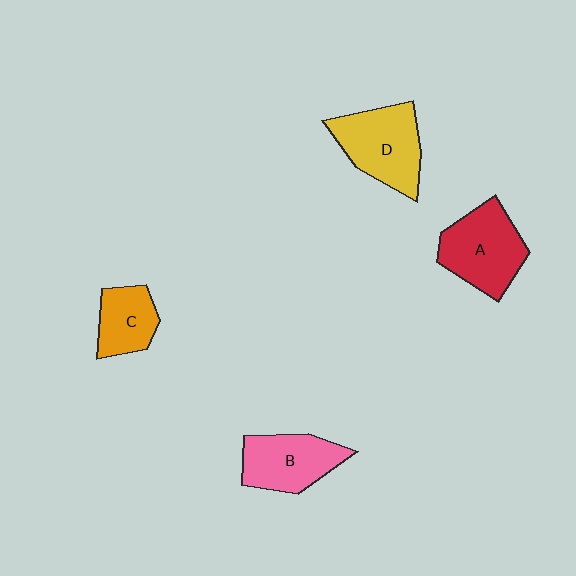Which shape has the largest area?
Shape D (yellow).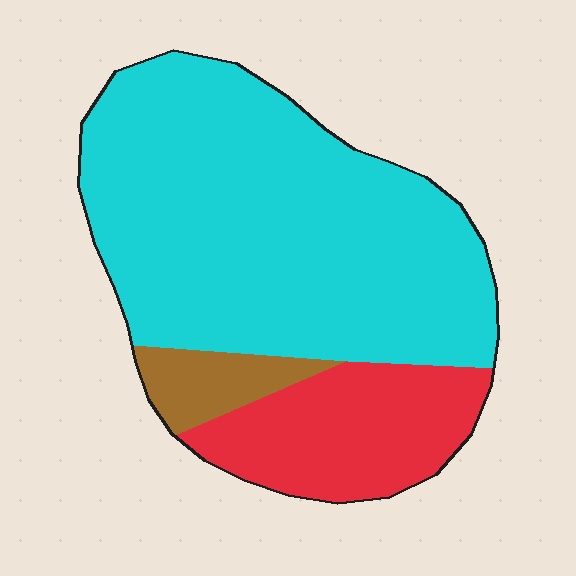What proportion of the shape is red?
Red takes up about one fifth (1/5) of the shape.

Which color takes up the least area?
Brown, at roughly 5%.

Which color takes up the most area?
Cyan, at roughly 70%.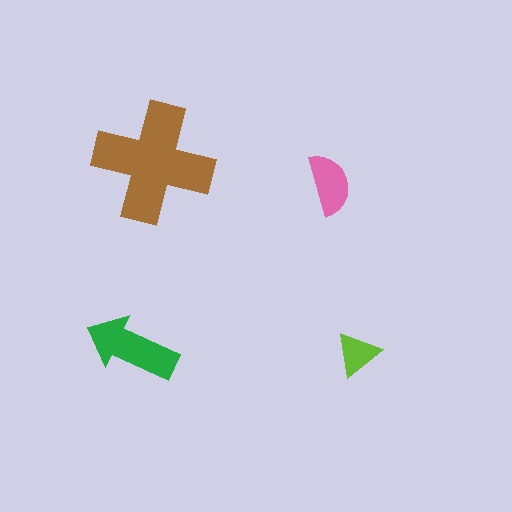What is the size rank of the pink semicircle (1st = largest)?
3rd.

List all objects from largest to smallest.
The brown cross, the green arrow, the pink semicircle, the lime triangle.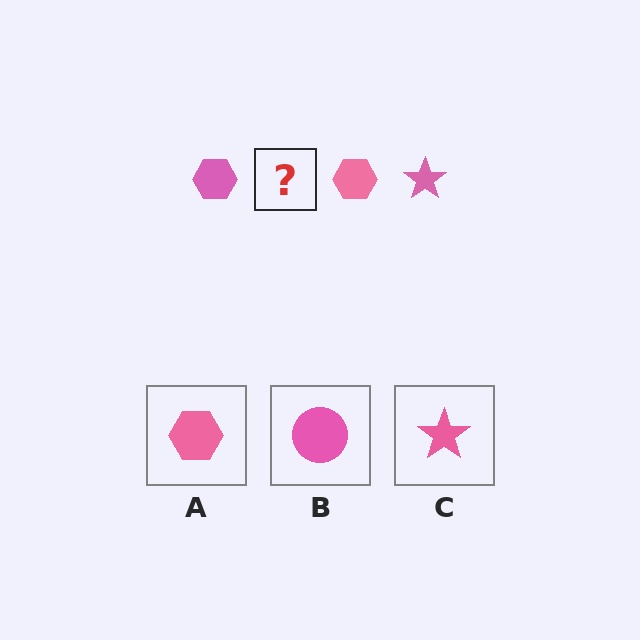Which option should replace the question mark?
Option C.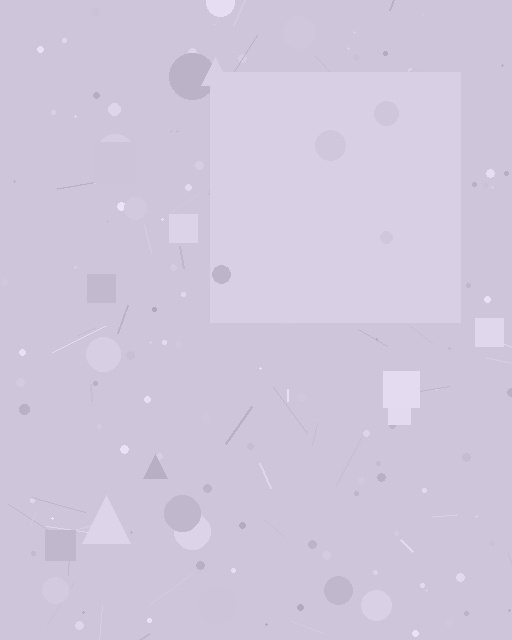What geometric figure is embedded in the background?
A square is embedded in the background.